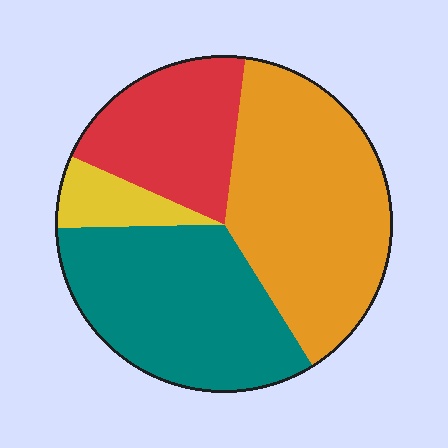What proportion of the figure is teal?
Teal takes up between a third and a half of the figure.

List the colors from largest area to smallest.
From largest to smallest: orange, teal, red, yellow.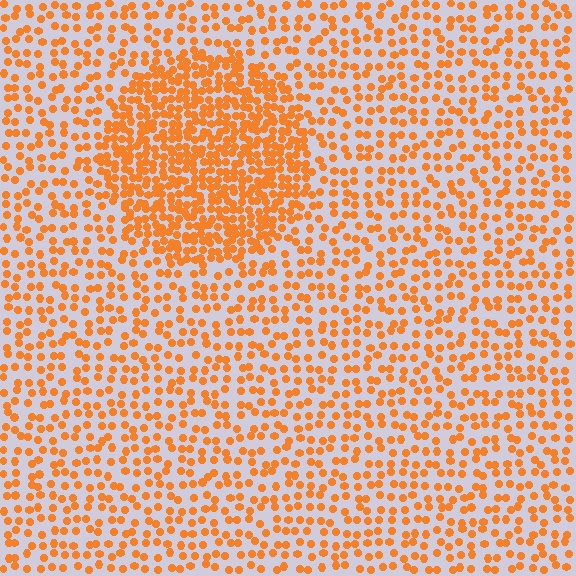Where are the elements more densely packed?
The elements are more densely packed inside the circle boundary.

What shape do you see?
I see a circle.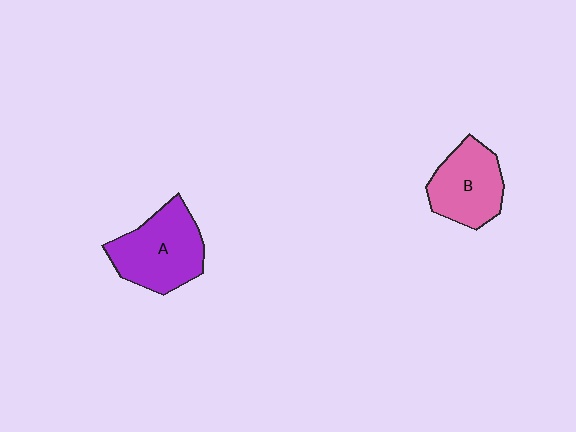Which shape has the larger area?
Shape A (purple).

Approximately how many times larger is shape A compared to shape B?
Approximately 1.2 times.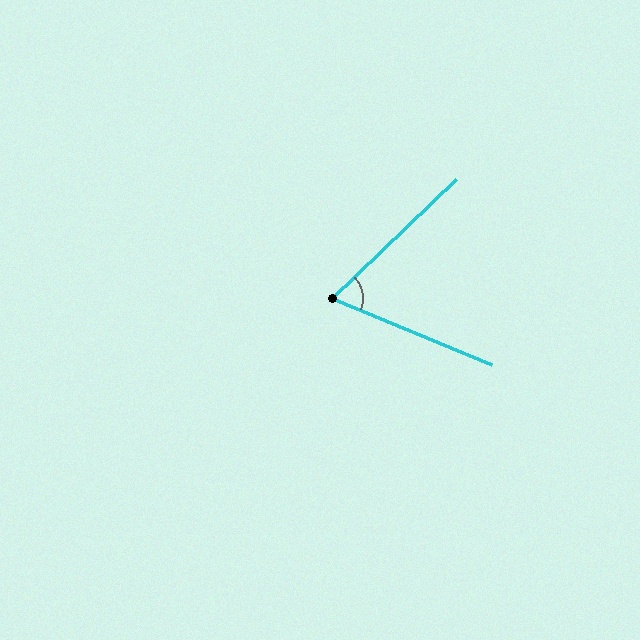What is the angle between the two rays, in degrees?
Approximately 66 degrees.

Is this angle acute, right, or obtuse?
It is acute.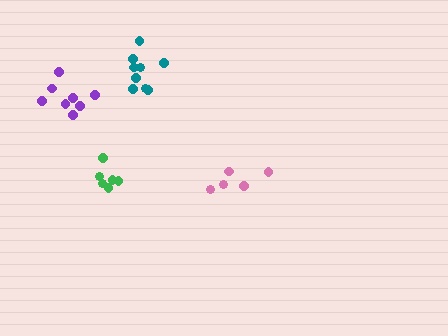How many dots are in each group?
Group 1: 9 dots, Group 2: 8 dots, Group 3: 5 dots, Group 4: 6 dots (28 total).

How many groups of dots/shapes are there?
There are 4 groups.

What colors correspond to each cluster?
The clusters are colored: teal, purple, pink, green.